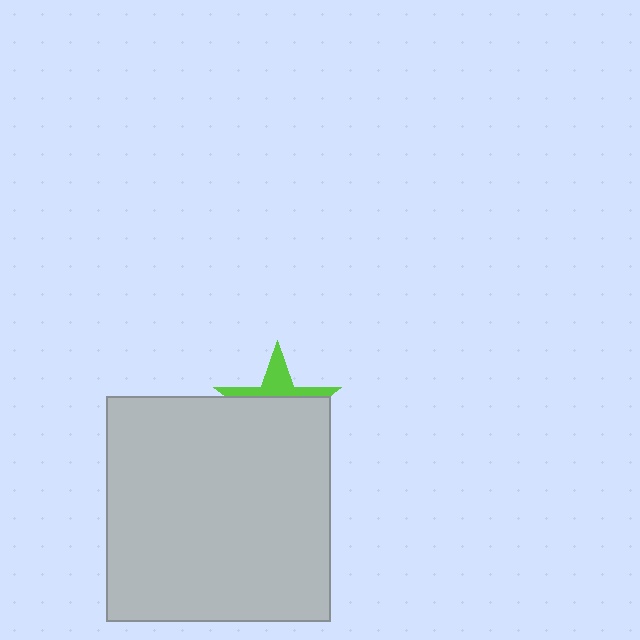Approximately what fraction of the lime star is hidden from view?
Roughly 67% of the lime star is hidden behind the light gray square.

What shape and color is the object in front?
The object in front is a light gray square.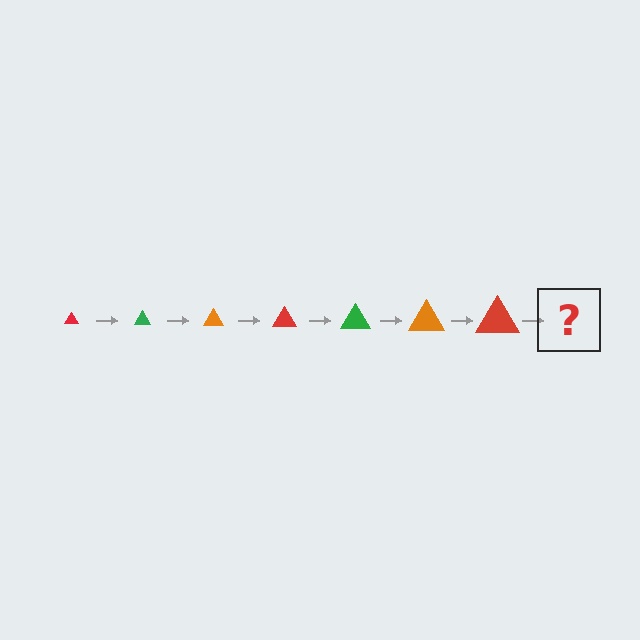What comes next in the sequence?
The next element should be a green triangle, larger than the previous one.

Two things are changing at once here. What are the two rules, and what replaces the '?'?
The two rules are that the triangle grows larger each step and the color cycles through red, green, and orange. The '?' should be a green triangle, larger than the previous one.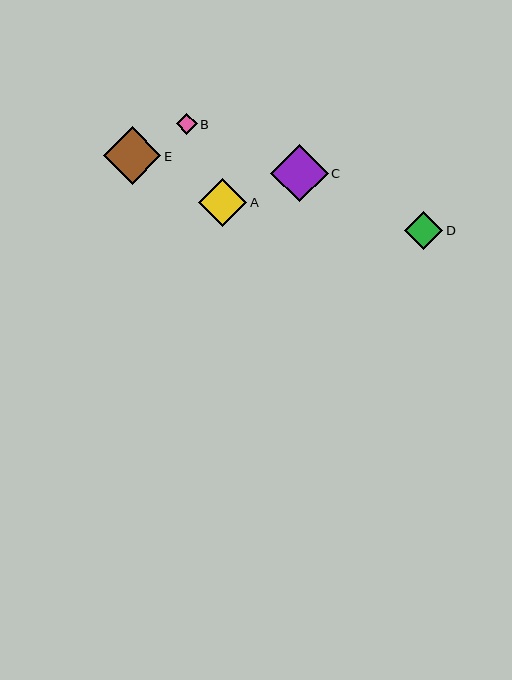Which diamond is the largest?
Diamond E is the largest with a size of approximately 58 pixels.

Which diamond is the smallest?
Diamond B is the smallest with a size of approximately 21 pixels.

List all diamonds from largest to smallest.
From largest to smallest: E, C, A, D, B.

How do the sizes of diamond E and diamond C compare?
Diamond E and diamond C are approximately the same size.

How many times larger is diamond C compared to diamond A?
Diamond C is approximately 1.2 times the size of diamond A.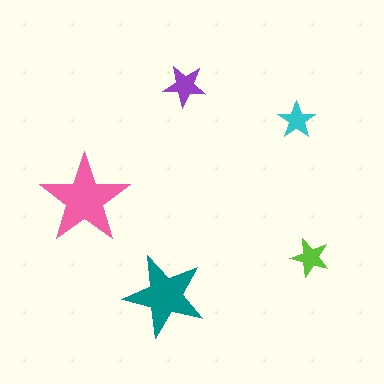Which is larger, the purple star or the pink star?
The pink one.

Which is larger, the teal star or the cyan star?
The teal one.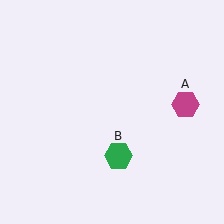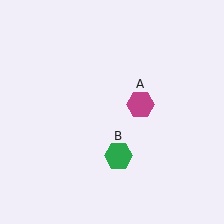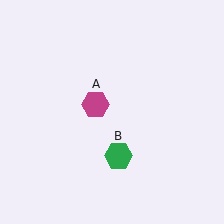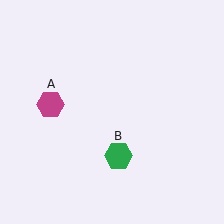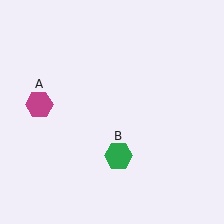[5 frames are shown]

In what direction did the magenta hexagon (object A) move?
The magenta hexagon (object A) moved left.